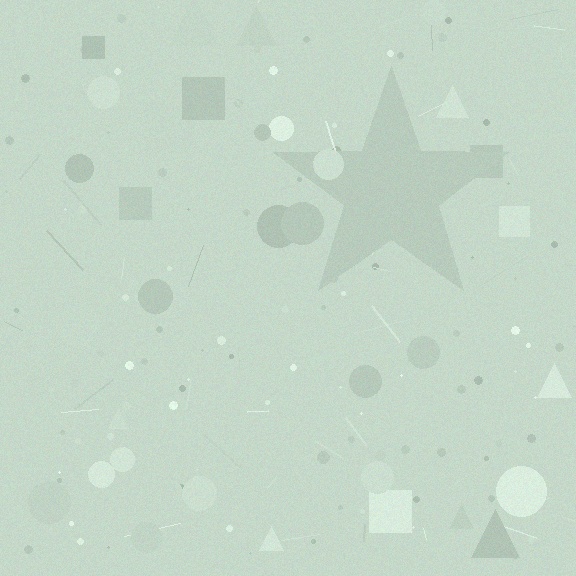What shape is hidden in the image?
A star is hidden in the image.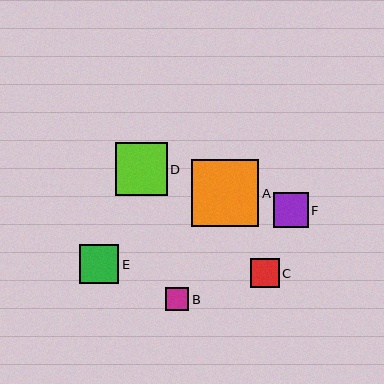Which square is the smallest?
Square B is the smallest with a size of approximately 23 pixels.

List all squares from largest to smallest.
From largest to smallest: A, D, E, F, C, B.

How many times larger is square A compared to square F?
Square A is approximately 1.9 times the size of square F.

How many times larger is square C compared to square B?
Square C is approximately 1.3 times the size of square B.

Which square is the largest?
Square A is the largest with a size of approximately 67 pixels.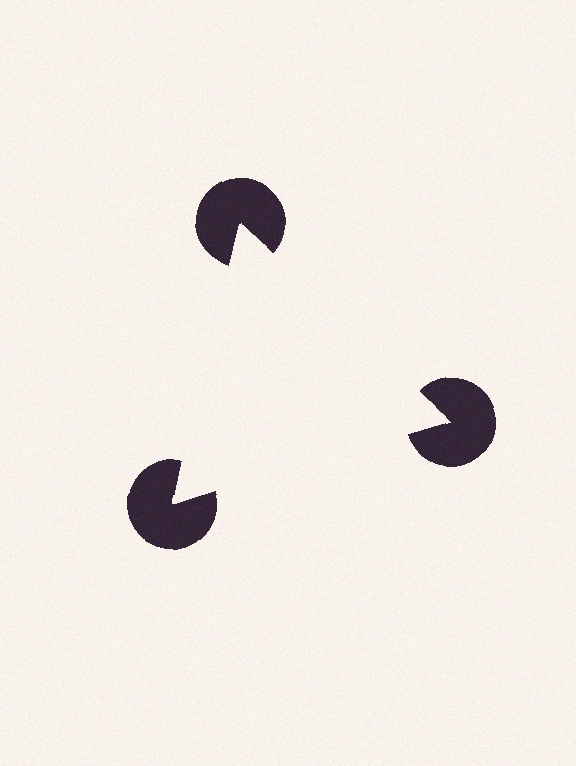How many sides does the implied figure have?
3 sides.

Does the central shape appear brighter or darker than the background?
It typically appears slightly brighter than the background, even though no actual brightness change is drawn.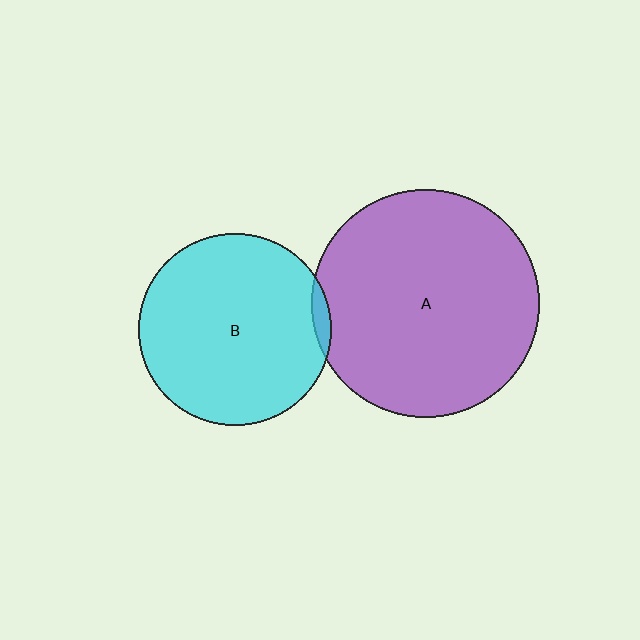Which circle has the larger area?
Circle A (purple).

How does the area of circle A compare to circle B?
Approximately 1.4 times.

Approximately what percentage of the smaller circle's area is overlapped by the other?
Approximately 5%.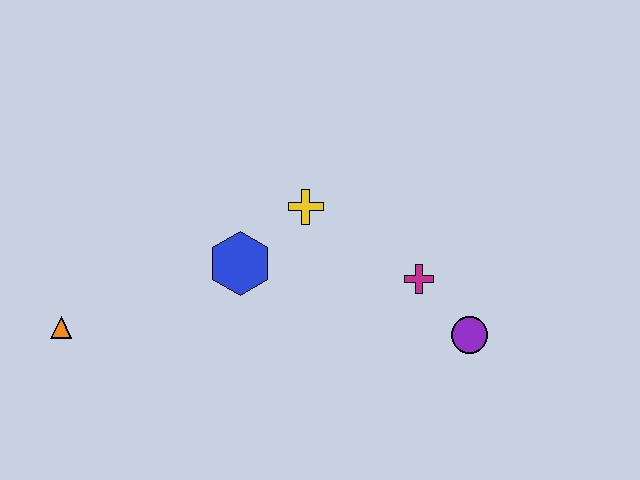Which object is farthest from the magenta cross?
The orange triangle is farthest from the magenta cross.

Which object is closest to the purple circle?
The magenta cross is closest to the purple circle.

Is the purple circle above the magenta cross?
No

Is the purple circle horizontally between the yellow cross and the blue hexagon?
No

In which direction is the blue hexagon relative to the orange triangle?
The blue hexagon is to the right of the orange triangle.